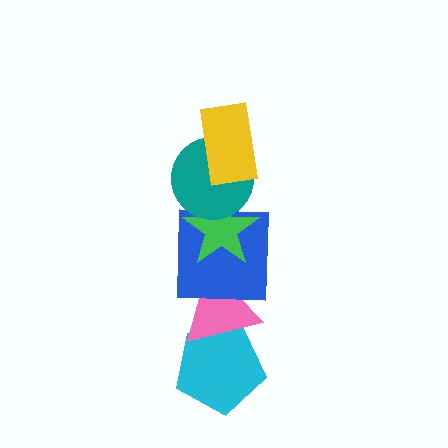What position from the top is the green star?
The green star is 3rd from the top.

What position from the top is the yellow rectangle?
The yellow rectangle is 1st from the top.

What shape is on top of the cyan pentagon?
The pink triangle is on top of the cyan pentagon.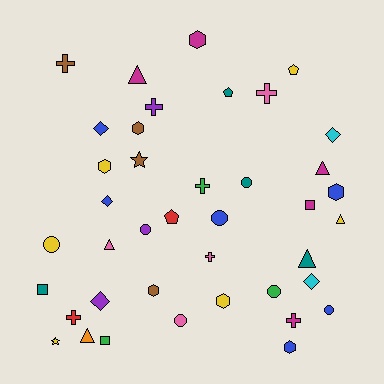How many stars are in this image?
There are 2 stars.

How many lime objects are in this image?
There are no lime objects.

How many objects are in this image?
There are 40 objects.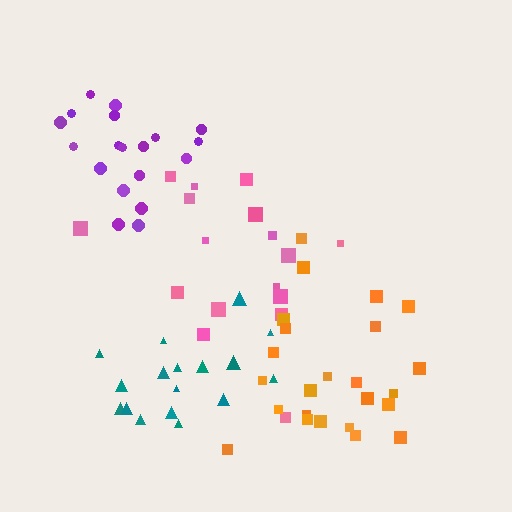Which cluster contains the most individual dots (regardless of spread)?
Orange (24).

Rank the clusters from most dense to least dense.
purple, teal, orange, pink.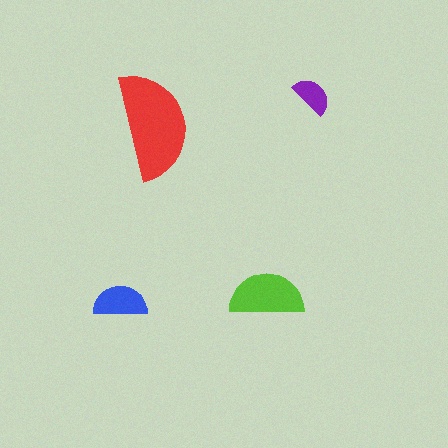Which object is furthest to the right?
The purple semicircle is rightmost.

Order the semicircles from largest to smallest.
the red one, the lime one, the blue one, the purple one.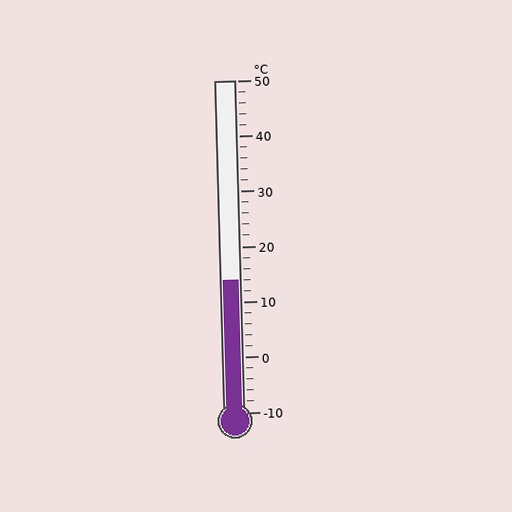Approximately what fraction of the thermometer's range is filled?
The thermometer is filled to approximately 40% of its range.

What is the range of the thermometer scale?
The thermometer scale ranges from -10°C to 50°C.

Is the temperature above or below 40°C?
The temperature is below 40°C.